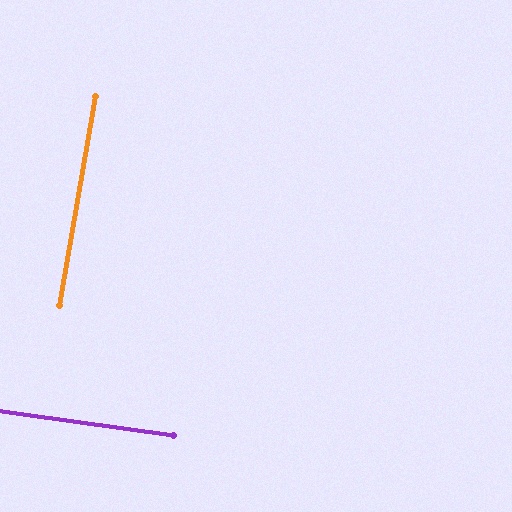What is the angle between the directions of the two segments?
Approximately 88 degrees.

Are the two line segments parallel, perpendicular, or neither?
Perpendicular — they meet at approximately 88°.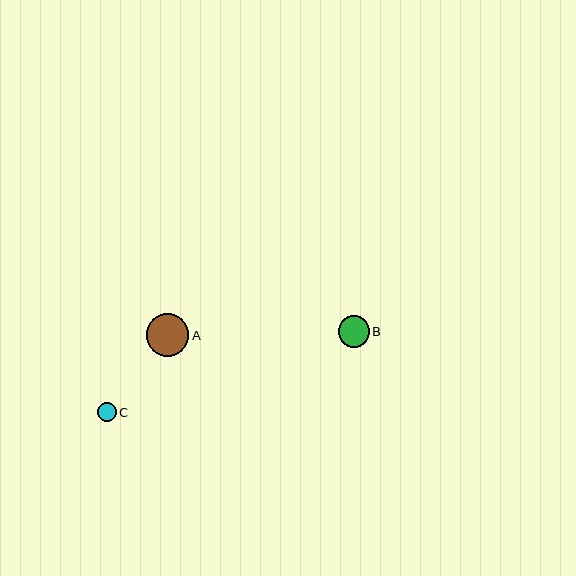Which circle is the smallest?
Circle C is the smallest with a size of approximately 19 pixels.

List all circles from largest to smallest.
From largest to smallest: A, B, C.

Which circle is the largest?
Circle A is the largest with a size of approximately 42 pixels.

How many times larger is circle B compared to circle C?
Circle B is approximately 1.7 times the size of circle C.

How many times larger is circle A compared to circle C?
Circle A is approximately 2.3 times the size of circle C.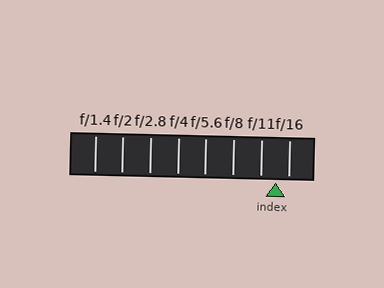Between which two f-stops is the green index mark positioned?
The index mark is between f/11 and f/16.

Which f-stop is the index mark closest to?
The index mark is closest to f/16.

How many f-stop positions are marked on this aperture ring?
There are 8 f-stop positions marked.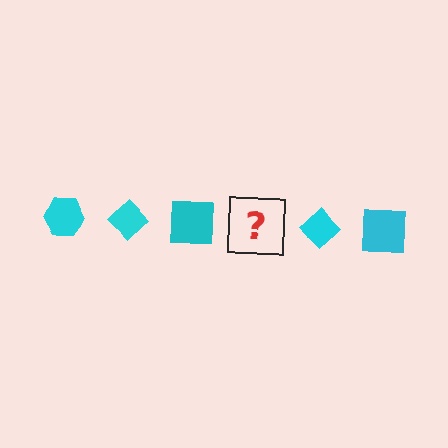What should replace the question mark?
The question mark should be replaced with a cyan hexagon.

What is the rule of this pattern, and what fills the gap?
The rule is that the pattern cycles through hexagon, diamond, square shapes in cyan. The gap should be filled with a cyan hexagon.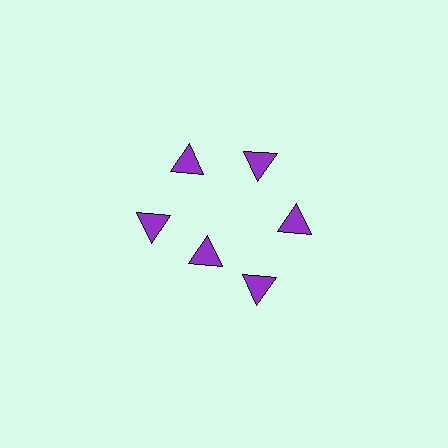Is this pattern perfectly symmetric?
No. The 6 purple triangles are arranged in a ring, but one element near the 7 o'clock position is pulled inward toward the center, breaking the 6-fold rotational symmetry.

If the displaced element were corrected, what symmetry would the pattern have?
It would have 6-fold rotational symmetry — the pattern would map onto itself every 60 degrees.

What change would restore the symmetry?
The symmetry would be restored by moving it outward, back onto the ring so that all 6 triangles sit at equal angles and equal distance from the center.